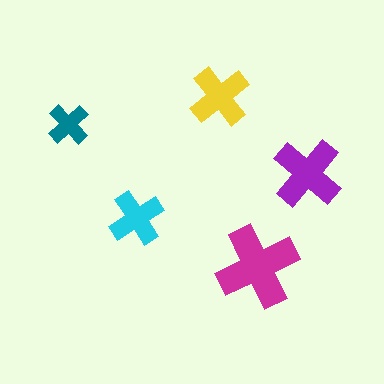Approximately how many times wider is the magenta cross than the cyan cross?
About 1.5 times wider.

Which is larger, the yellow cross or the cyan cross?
The yellow one.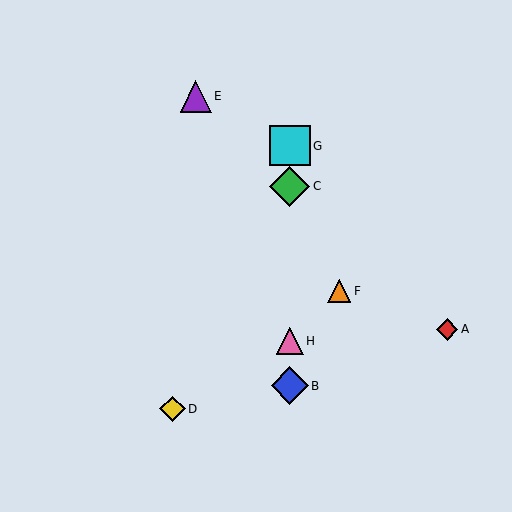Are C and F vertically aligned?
No, C is at x≈290 and F is at x≈339.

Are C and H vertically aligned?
Yes, both are at x≈290.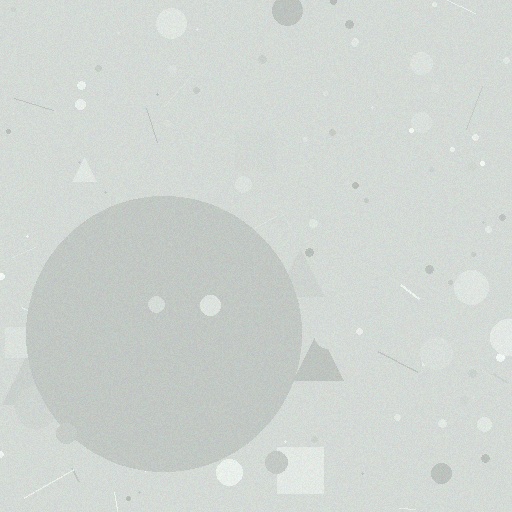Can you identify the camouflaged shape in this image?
The camouflaged shape is a circle.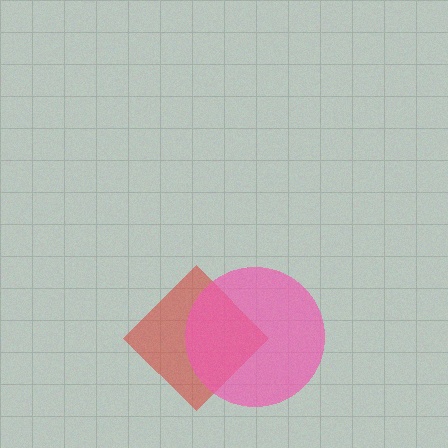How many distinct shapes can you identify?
There are 2 distinct shapes: a red diamond, a pink circle.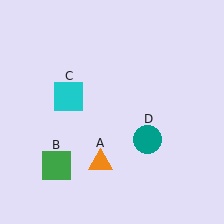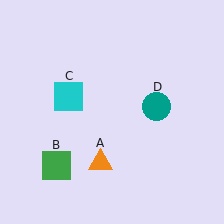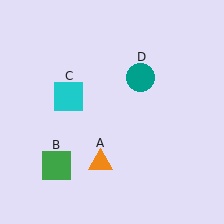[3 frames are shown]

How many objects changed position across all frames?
1 object changed position: teal circle (object D).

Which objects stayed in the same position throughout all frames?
Orange triangle (object A) and green square (object B) and cyan square (object C) remained stationary.